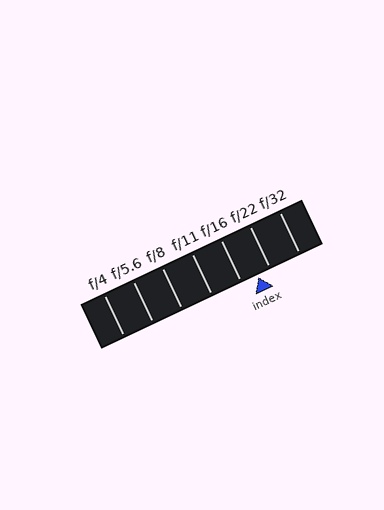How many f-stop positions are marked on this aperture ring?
There are 7 f-stop positions marked.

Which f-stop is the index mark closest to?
The index mark is closest to f/22.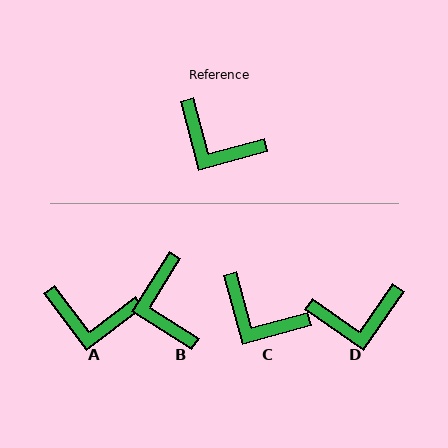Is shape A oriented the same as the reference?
No, it is off by about 22 degrees.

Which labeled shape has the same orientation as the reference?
C.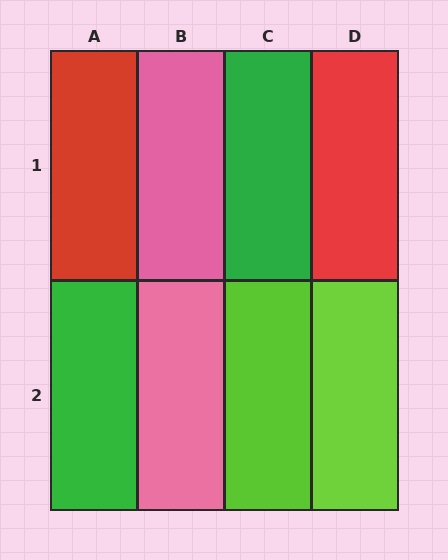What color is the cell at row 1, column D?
Red.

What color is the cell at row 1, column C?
Green.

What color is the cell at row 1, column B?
Pink.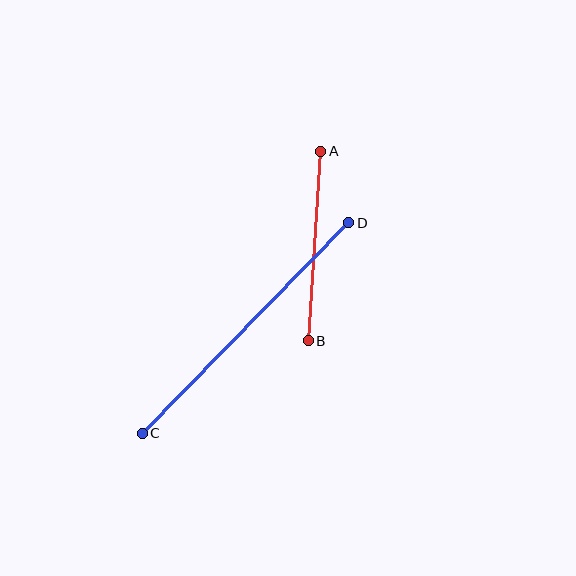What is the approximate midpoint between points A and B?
The midpoint is at approximately (315, 246) pixels.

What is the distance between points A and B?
The distance is approximately 190 pixels.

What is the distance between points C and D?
The distance is approximately 295 pixels.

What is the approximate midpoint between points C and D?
The midpoint is at approximately (245, 328) pixels.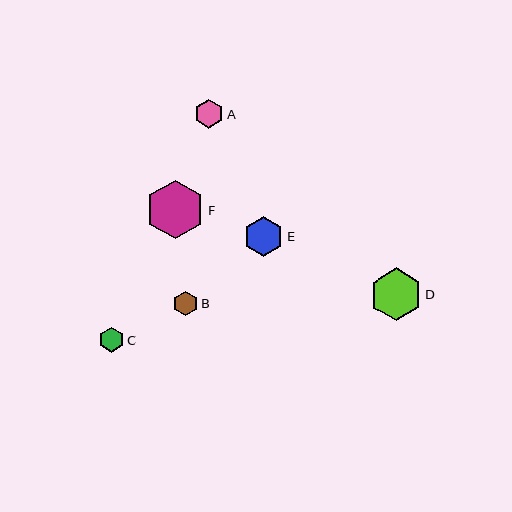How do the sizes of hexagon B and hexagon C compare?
Hexagon B and hexagon C are approximately the same size.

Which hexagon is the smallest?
Hexagon C is the smallest with a size of approximately 25 pixels.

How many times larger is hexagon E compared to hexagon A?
Hexagon E is approximately 1.3 times the size of hexagon A.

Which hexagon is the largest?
Hexagon F is the largest with a size of approximately 59 pixels.